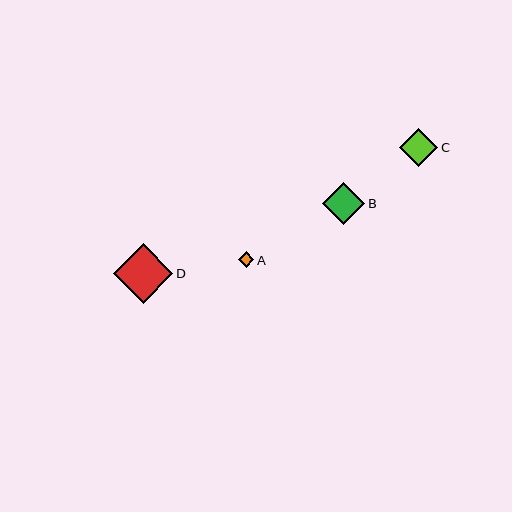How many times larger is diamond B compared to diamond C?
Diamond B is approximately 1.1 times the size of diamond C.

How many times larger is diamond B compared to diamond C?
Diamond B is approximately 1.1 times the size of diamond C.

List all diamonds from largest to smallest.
From largest to smallest: D, B, C, A.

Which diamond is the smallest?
Diamond A is the smallest with a size of approximately 16 pixels.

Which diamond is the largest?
Diamond D is the largest with a size of approximately 60 pixels.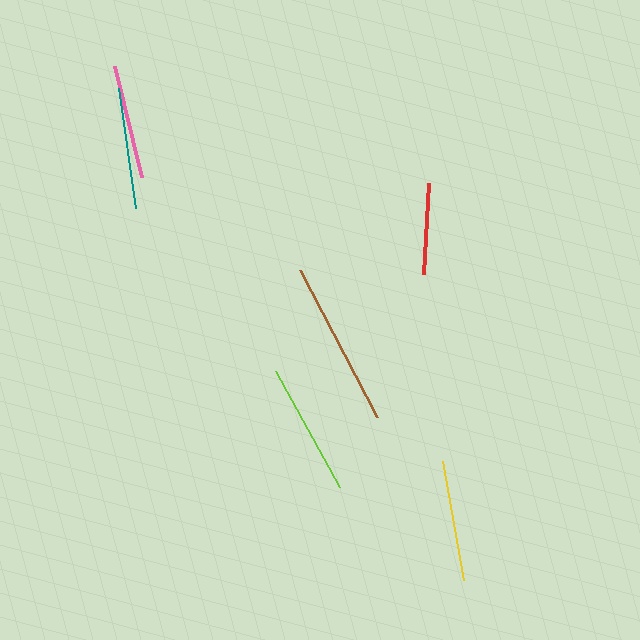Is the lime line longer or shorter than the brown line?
The brown line is longer than the lime line.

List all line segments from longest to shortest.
From longest to shortest: brown, lime, teal, yellow, pink, red.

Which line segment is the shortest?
The red line is the shortest at approximately 91 pixels.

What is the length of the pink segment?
The pink segment is approximately 114 pixels long.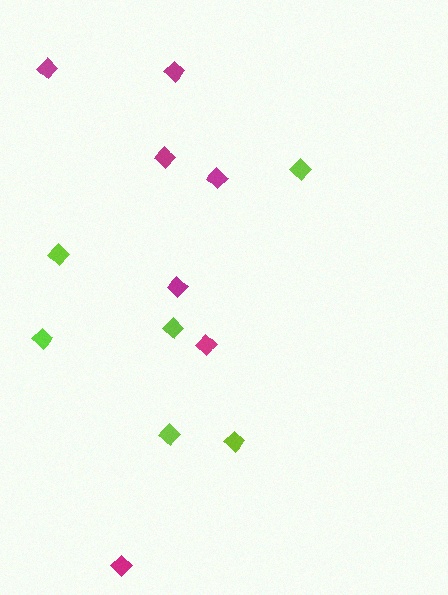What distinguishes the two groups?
There are 2 groups: one group of magenta diamonds (7) and one group of lime diamonds (6).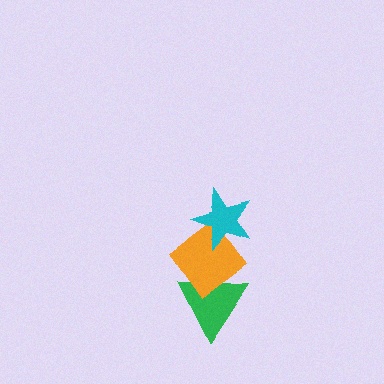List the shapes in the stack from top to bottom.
From top to bottom: the cyan star, the orange diamond, the green triangle.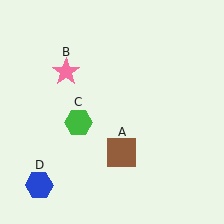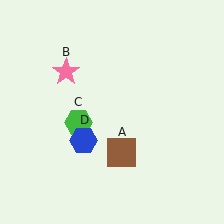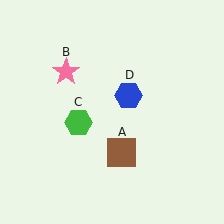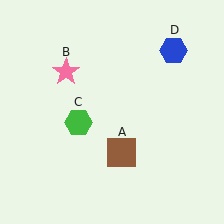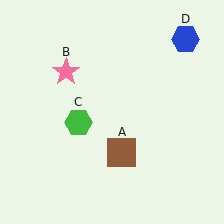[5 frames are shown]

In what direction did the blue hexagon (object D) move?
The blue hexagon (object D) moved up and to the right.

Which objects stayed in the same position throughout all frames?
Brown square (object A) and pink star (object B) and green hexagon (object C) remained stationary.